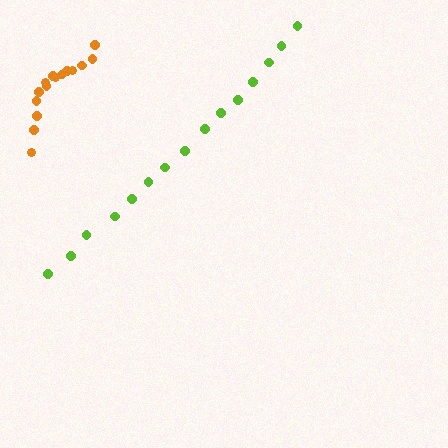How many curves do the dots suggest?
There are 2 distinct paths.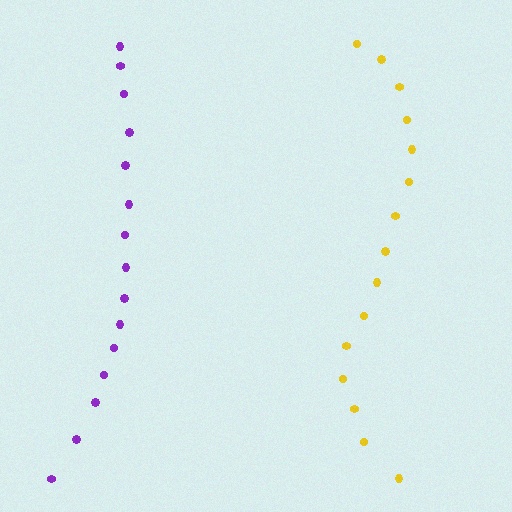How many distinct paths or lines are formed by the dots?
There are 2 distinct paths.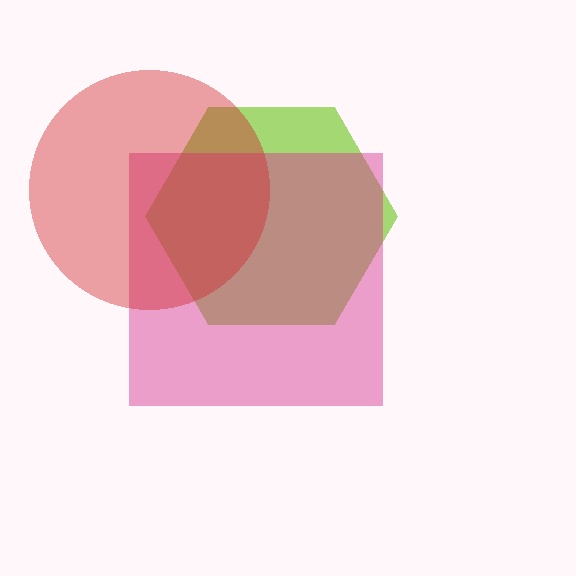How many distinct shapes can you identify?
There are 3 distinct shapes: a lime hexagon, a magenta square, a red circle.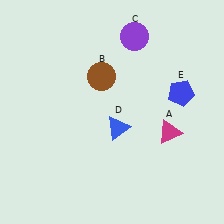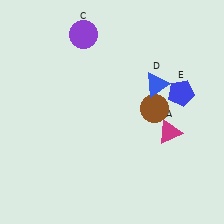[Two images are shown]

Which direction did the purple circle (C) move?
The purple circle (C) moved left.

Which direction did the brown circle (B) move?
The brown circle (B) moved right.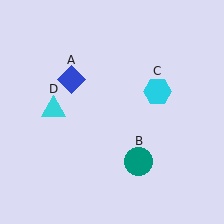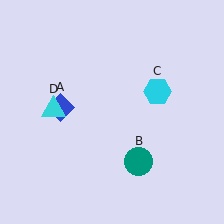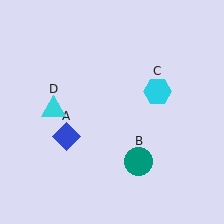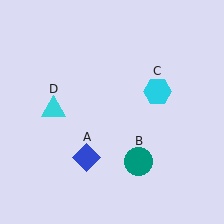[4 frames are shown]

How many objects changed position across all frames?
1 object changed position: blue diamond (object A).